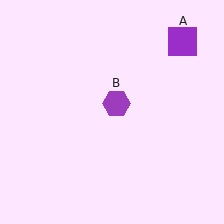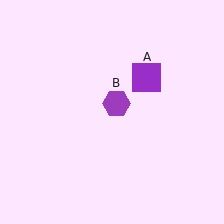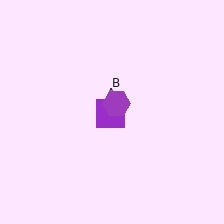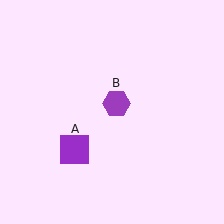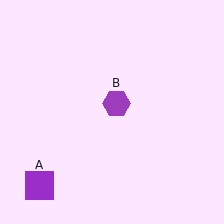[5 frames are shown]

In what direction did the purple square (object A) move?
The purple square (object A) moved down and to the left.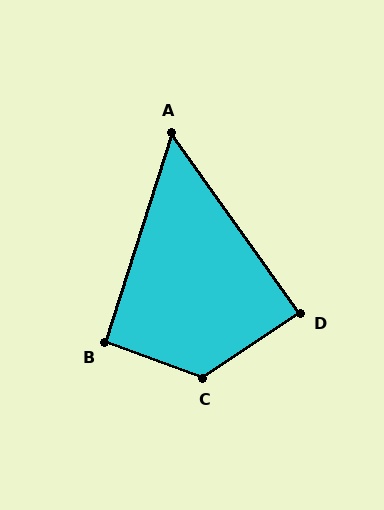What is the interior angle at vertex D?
Approximately 88 degrees (approximately right).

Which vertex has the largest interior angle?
C, at approximately 127 degrees.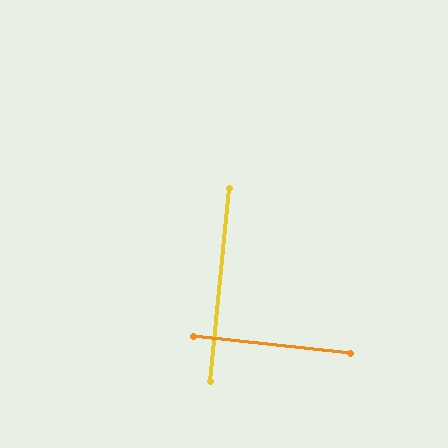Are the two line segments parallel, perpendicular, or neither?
Perpendicular — they meet at approximately 90°.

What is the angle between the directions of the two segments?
Approximately 90 degrees.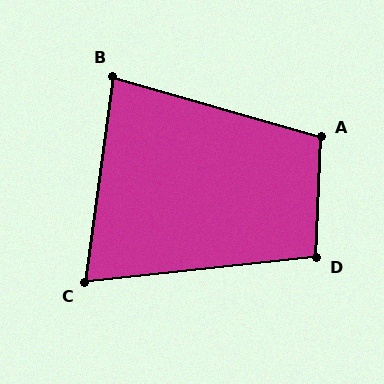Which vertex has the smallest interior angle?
C, at approximately 76 degrees.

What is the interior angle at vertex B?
Approximately 81 degrees (acute).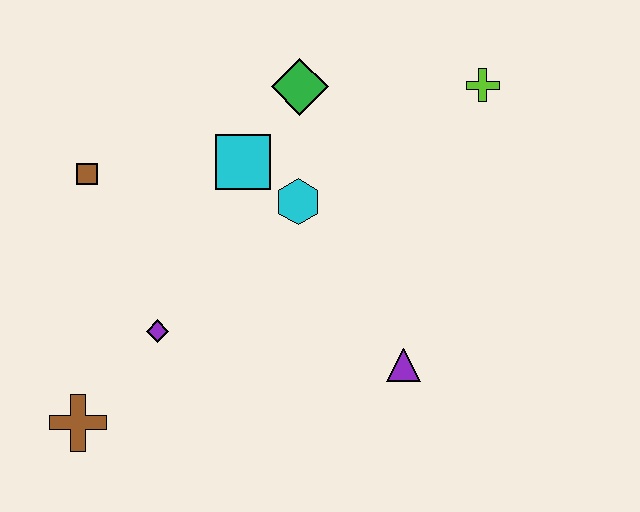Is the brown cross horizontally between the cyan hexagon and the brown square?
No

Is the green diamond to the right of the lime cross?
No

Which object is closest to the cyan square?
The cyan hexagon is closest to the cyan square.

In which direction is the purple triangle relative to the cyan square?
The purple triangle is below the cyan square.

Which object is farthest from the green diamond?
The brown cross is farthest from the green diamond.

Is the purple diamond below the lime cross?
Yes